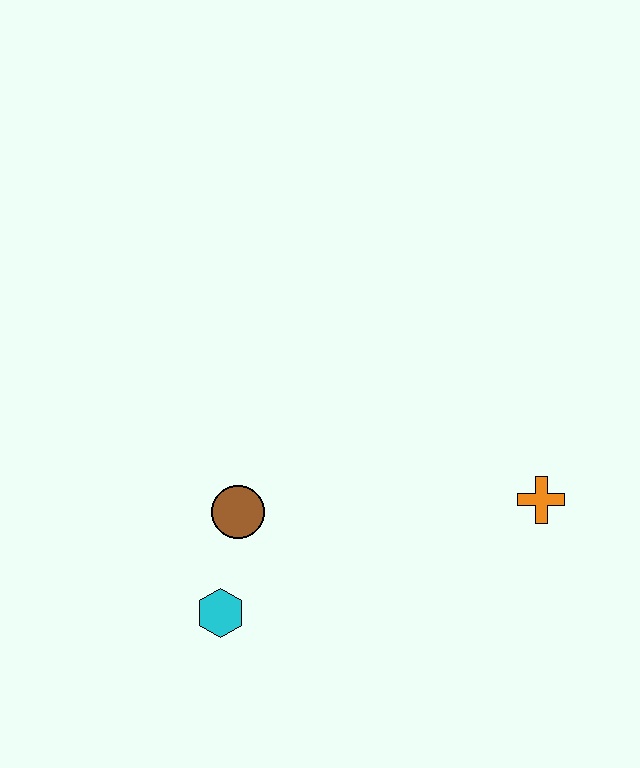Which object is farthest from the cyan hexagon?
The orange cross is farthest from the cyan hexagon.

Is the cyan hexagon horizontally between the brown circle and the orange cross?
No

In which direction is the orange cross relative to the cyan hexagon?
The orange cross is to the right of the cyan hexagon.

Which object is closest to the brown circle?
The cyan hexagon is closest to the brown circle.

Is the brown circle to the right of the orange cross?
No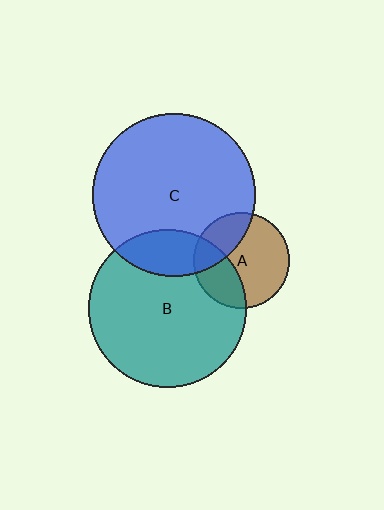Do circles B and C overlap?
Yes.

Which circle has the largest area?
Circle C (blue).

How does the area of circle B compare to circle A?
Approximately 2.7 times.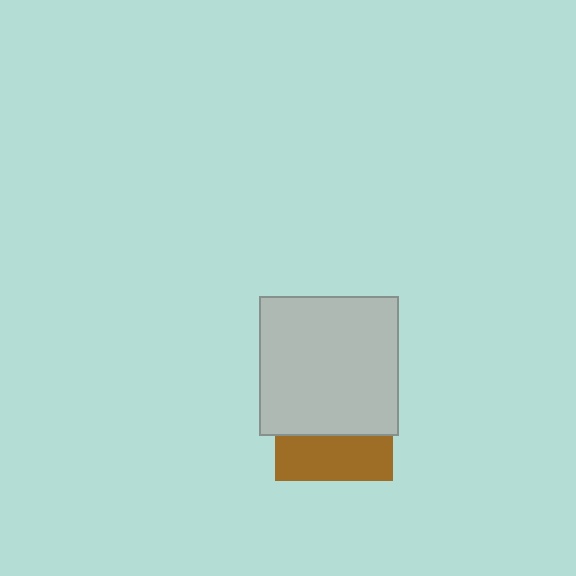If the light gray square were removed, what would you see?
You would see the complete brown square.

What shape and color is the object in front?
The object in front is a light gray square.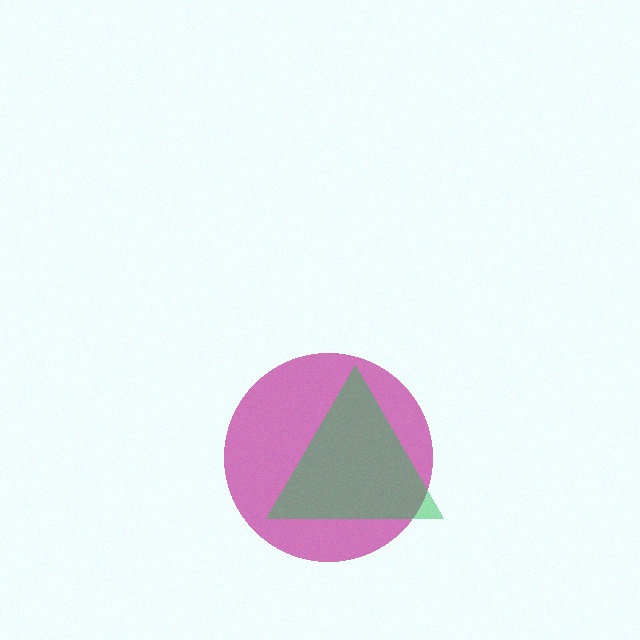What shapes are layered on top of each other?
The layered shapes are: a magenta circle, a green triangle.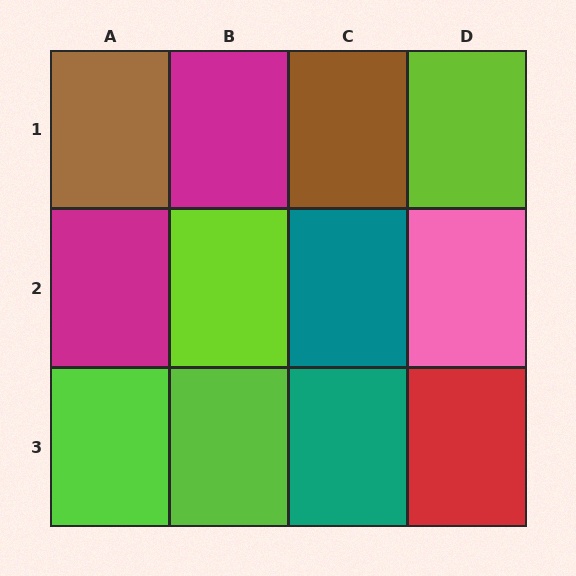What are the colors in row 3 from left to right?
Lime, lime, teal, red.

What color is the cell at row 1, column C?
Brown.